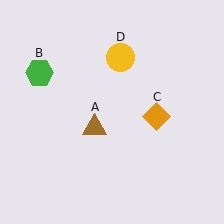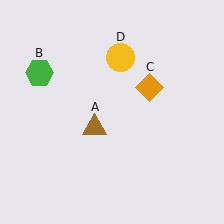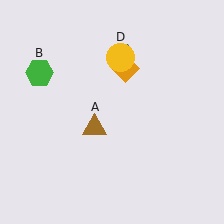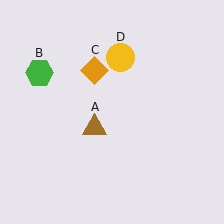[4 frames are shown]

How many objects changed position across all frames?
1 object changed position: orange diamond (object C).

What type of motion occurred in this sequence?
The orange diamond (object C) rotated counterclockwise around the center of the scene.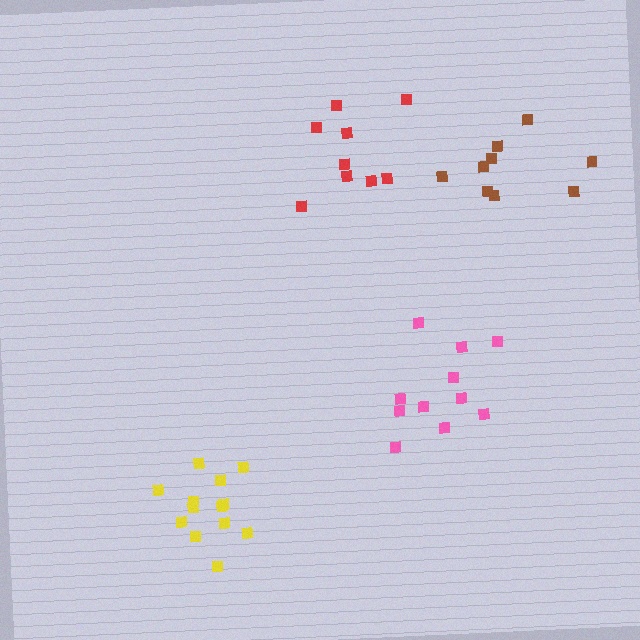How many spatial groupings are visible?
There are 4 spatial groupings.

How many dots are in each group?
Group 1: 13 dots, Group 2: 11 dots, Group 3: 9 dots, Group 4: 9 dots (42 total).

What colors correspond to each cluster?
The clusters are colored: yellow, pink, red, brown.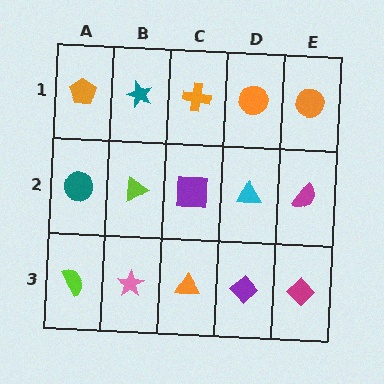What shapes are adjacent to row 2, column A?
An orange pentagon (row 1, column A), a lime semicircle (row 3, column A), a lime triangle (row 2, column B).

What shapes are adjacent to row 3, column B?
A lime triangle (row 2, column B), a lime semicircle (row 3, column A), an orange triangle (row 3, column C).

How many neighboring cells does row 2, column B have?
4.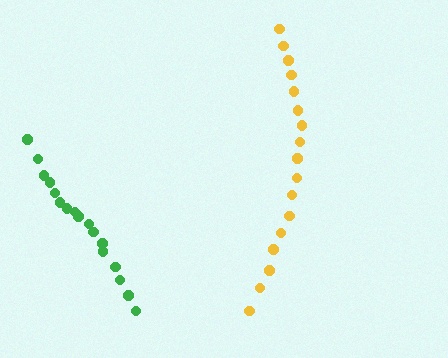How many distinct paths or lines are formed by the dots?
There are 2 distinct paths.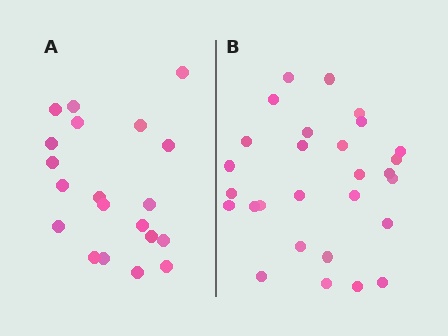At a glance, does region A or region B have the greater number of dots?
Region B (the right region) has more dots.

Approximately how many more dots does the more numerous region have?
Region B has roughly 8 or so more dots than region A.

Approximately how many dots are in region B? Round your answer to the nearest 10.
About 30 dots. (The exact count is 28, which rounds to 30.)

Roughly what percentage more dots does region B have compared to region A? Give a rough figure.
About 40% more.